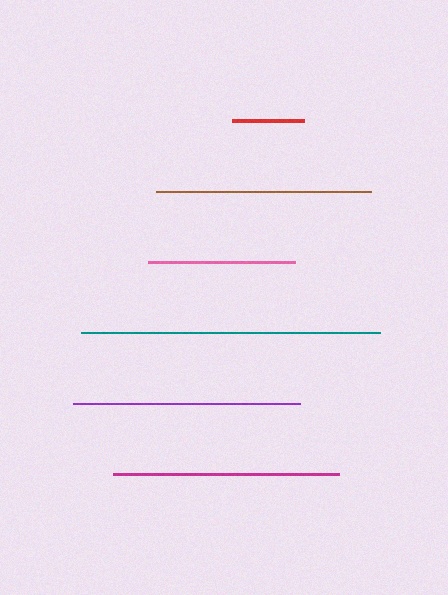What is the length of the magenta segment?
The magenta segment is approximately 225 pixels long.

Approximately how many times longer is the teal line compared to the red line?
The teal line is approximately 4.1 times the length of the red line.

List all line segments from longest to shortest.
From longest to shortest: teal, purple, magenta, brown, pink, red.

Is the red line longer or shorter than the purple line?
The purple line is longer than the red line.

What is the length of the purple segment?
The purple segment is approximately 227 pixels long.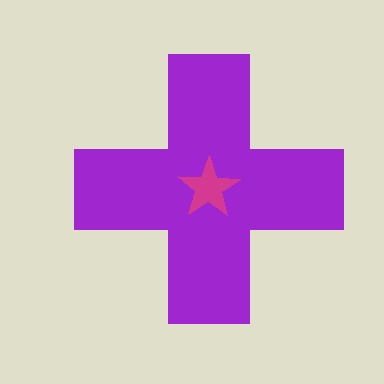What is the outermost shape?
The purple cross.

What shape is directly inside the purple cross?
The magenta star.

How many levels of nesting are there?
2.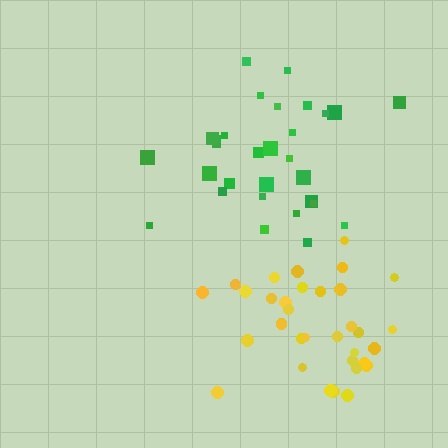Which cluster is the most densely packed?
Yellow.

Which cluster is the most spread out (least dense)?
Green.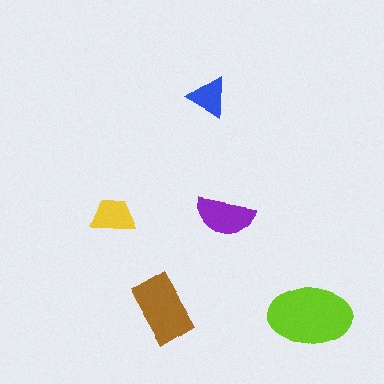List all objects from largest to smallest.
The lime ellipse, the brown rectangle, the purple semicircle, the yellow trapezoid, the blue triangle.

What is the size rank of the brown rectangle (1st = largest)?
2nd.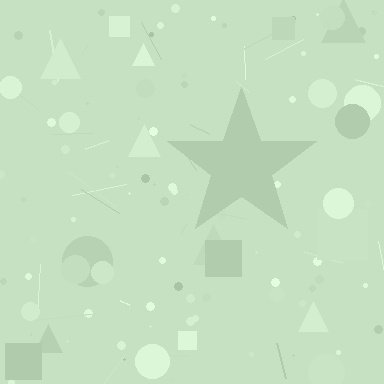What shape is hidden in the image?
A star is hidden in the image.